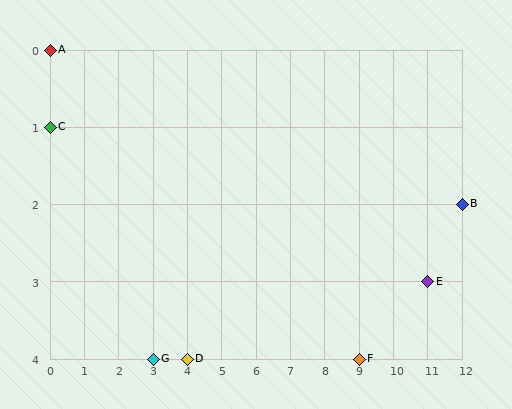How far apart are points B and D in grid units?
Points B and D are 8 columns and 2 rows apart (about 8.2 grid units diagonally).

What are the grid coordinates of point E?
Point E is at grid coordinates (11, 3).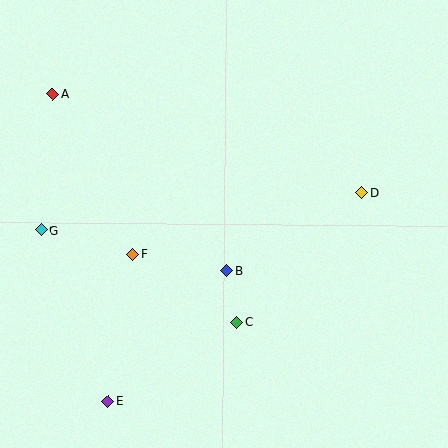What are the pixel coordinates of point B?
Point B is at (226, 271).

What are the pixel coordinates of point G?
Point G is at (41, 230).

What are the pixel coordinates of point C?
Point C is at (237, 322).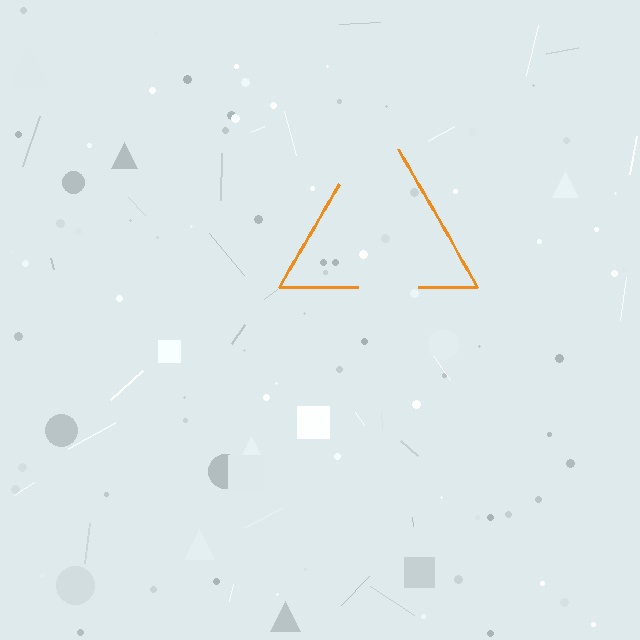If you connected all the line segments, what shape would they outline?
They would outline a triangle.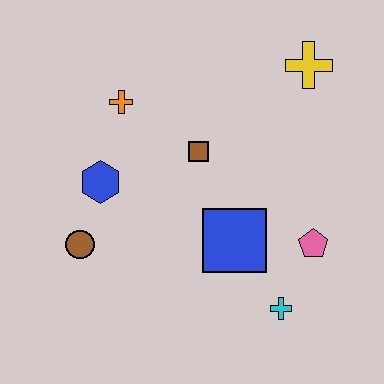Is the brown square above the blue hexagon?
Yes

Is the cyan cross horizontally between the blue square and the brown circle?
No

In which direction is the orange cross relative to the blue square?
The orange cross is above the blue square.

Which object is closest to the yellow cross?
The brown square is closest to the yellow cross.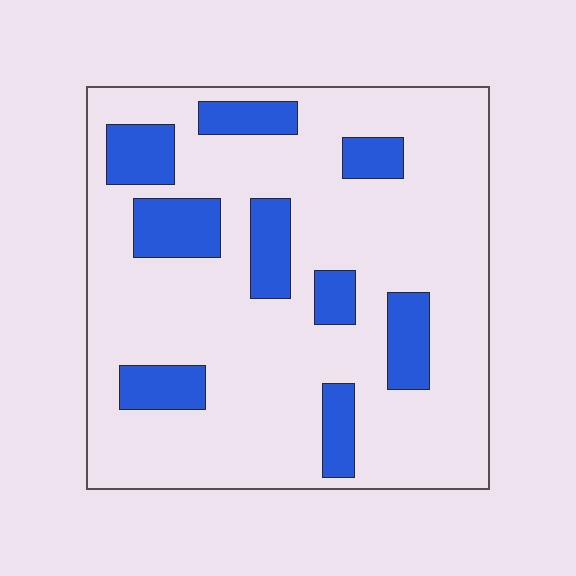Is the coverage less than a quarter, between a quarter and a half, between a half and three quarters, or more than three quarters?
Less than a quarter.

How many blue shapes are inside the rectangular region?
9.